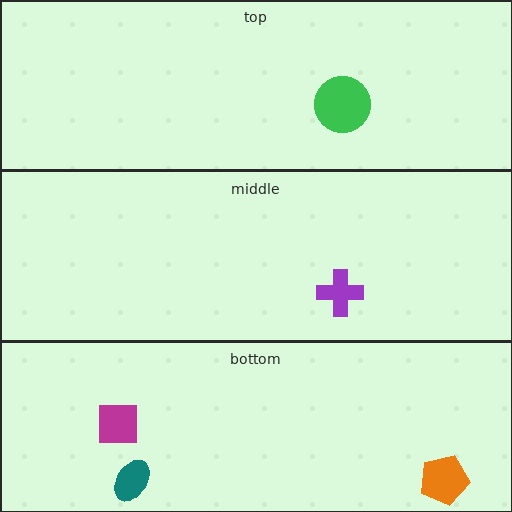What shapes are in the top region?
The green circle.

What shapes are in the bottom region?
The teal ellipse, the orange pentagon, the magenta square.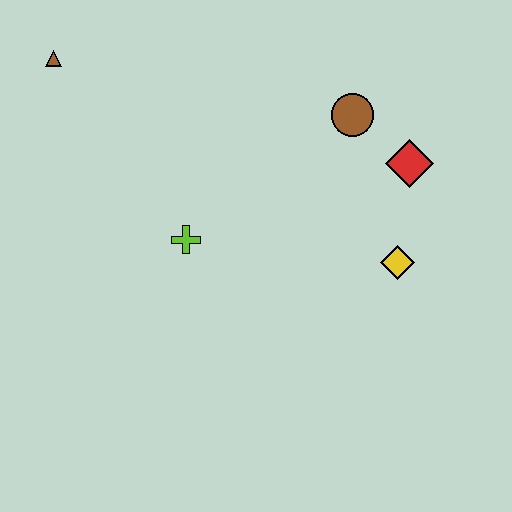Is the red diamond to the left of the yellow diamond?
No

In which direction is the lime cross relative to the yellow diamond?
The lime cross is to the left of the yellow diamond.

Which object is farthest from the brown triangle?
The yellow diamond is farthest from the brown triangle.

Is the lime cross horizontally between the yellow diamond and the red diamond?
No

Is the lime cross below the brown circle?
Yes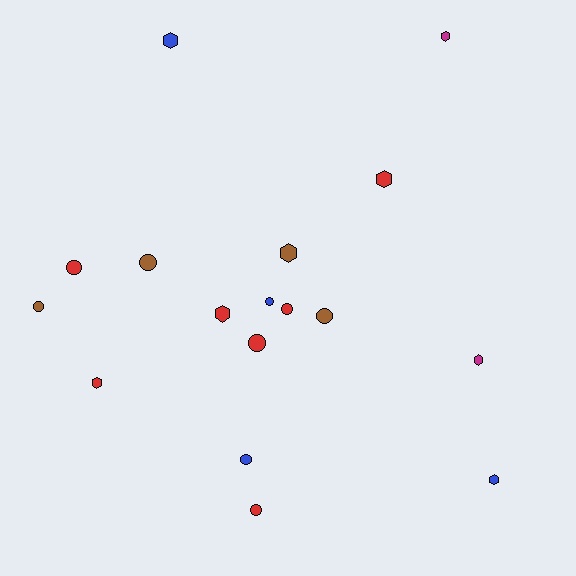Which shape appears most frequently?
Circle, with 9 objects.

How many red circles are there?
There are 4 red circles.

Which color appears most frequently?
Red, with 7 objects.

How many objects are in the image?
There are 17 objects.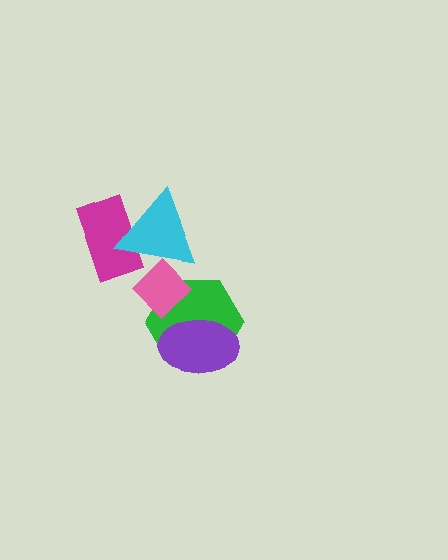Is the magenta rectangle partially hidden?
Yes, it is partially covered by another shape.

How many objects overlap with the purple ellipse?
1 object overlaps with the purple ellipse.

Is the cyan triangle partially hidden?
Yes, it is partially covered by another shape.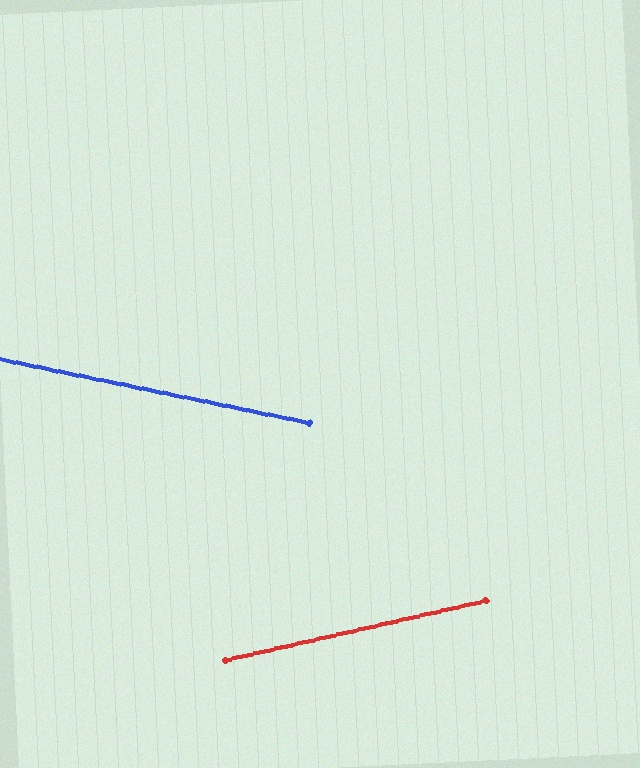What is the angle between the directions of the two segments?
Approximately 25 degrees.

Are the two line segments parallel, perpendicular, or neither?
Neither parallel nor perpendicular — they differ by about 25°.